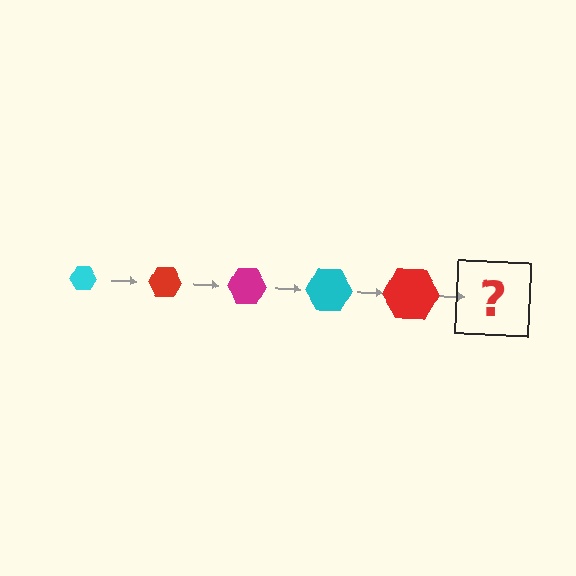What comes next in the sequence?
The next element should be a magenta hexagon, larger than the previous one.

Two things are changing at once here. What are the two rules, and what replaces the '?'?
The two rules are that the hexagon grows larger each step and the color cycles through cyan, red, and magenta. The '?' should be a magenta hexagon, larger than the previous one.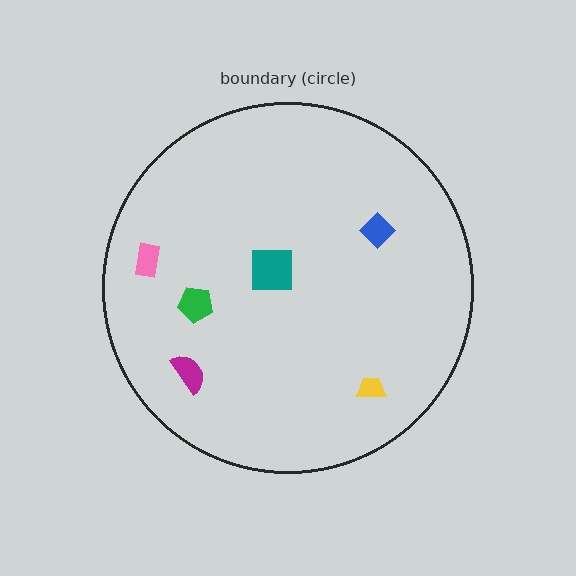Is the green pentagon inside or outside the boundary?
Inside.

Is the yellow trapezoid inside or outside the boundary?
Inside.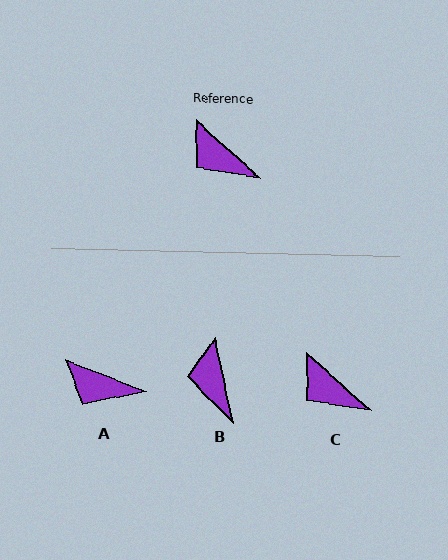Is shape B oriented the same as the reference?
No, it is off by about 36 degrees.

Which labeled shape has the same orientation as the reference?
C.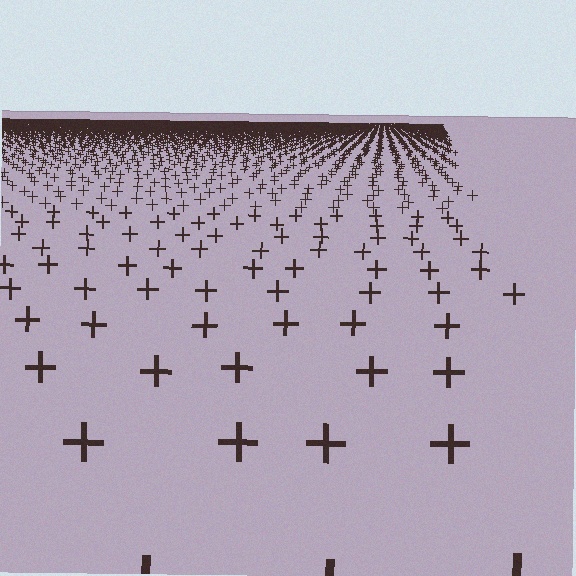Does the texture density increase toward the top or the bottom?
Density increases toward the top.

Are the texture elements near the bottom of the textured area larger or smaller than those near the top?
Larger. Near the bottom, elements are closer to the viewer and appear at a bigger on-screen size.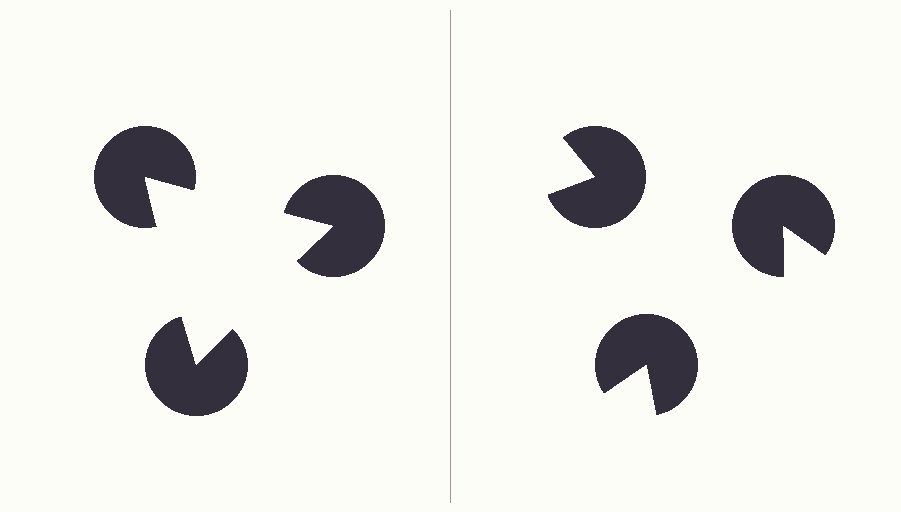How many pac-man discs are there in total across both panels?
6 — 3 on each side.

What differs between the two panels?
The pac-man discs are positioned identically on both sides; only the wedge orientations differ. On the left they align to a triangle; on the right they are misaligned.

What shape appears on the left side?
An illusory triangle.